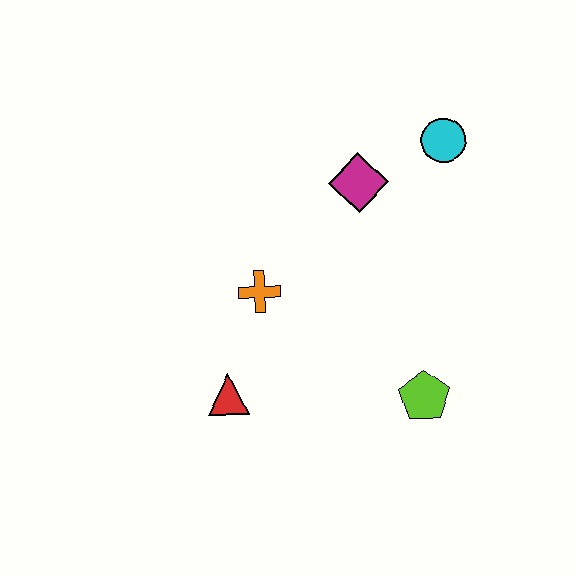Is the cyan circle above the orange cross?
Yes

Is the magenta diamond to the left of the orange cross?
No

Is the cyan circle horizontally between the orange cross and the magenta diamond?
No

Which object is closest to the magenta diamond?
The cyan circle is closest to the magenta diamond.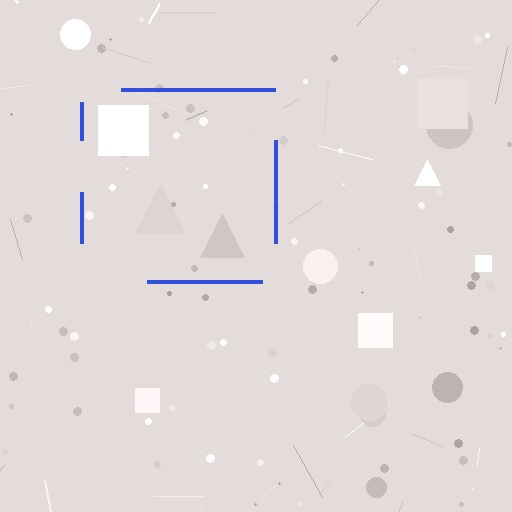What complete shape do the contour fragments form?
The contour fragments form a square.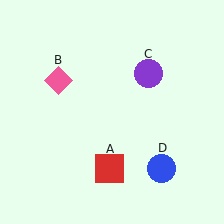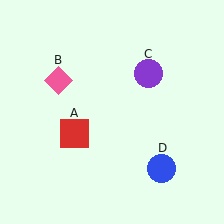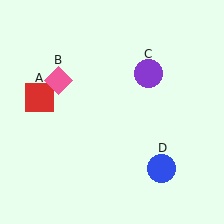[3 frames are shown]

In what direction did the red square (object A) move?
The red square (object A) moved up and to the left.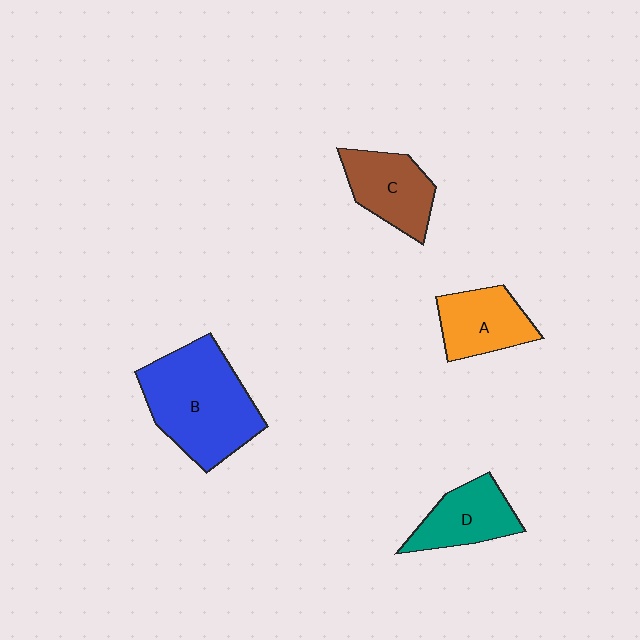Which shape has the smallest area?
Shape D (teal).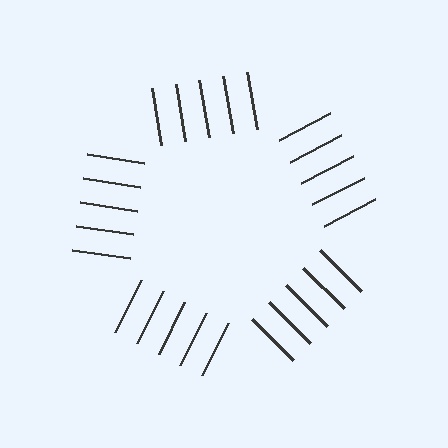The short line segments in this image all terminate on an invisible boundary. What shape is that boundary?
An illusory pentagon — the line segments terminate on its edges but no continuous stroke is drawn.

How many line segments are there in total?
25 — 5 along each of the 5 edges.